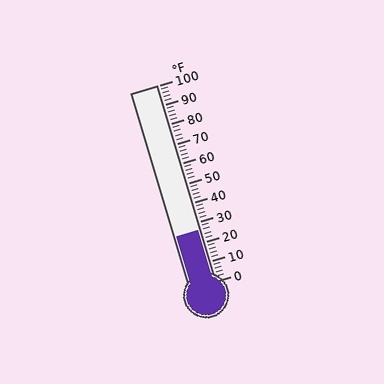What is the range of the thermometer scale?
The thermometer scale ranges from 0°F to 100°F.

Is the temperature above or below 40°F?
The temperature is below 40°F.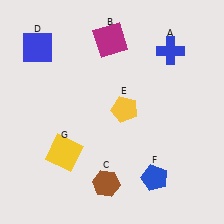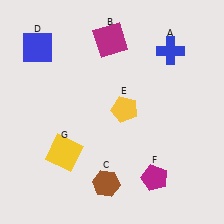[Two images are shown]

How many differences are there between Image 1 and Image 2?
There is 1 difference between the two images.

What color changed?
The pentagon (F) changed from blue in Image 1 to magenta in Image 2.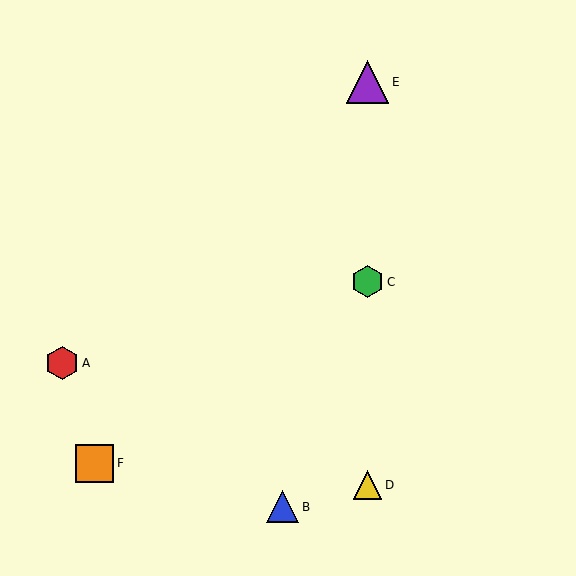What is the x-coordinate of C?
Object C is at x≈368.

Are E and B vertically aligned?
No, E is at x≈368 and B is at x≈282.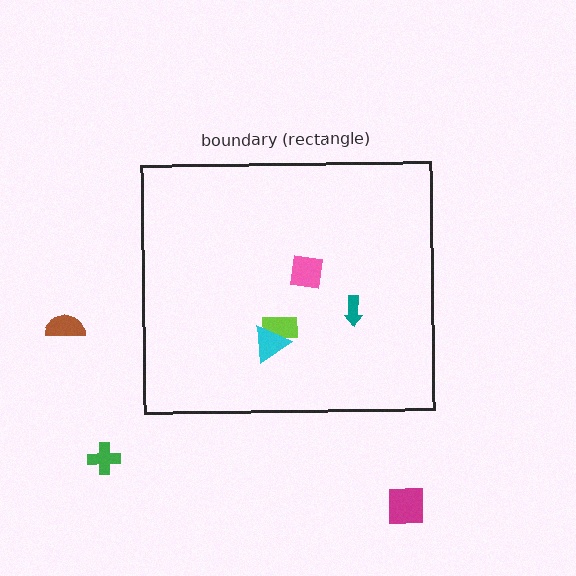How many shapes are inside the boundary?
4 inside, 3 outside.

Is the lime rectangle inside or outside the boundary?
Inside.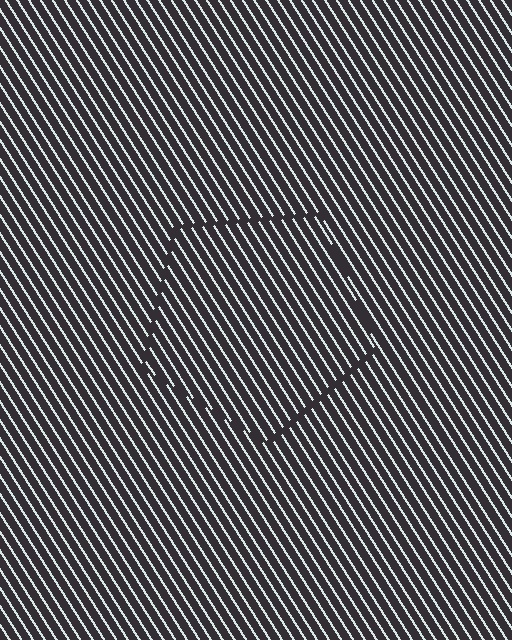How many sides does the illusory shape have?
5 sides — the line-ends trace a pentagon.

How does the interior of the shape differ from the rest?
The interior of the shape contains the same grating, shifted by half a period — the contour is defined by the phase discontinuity where line-ends from the inner and outer gratings abut.